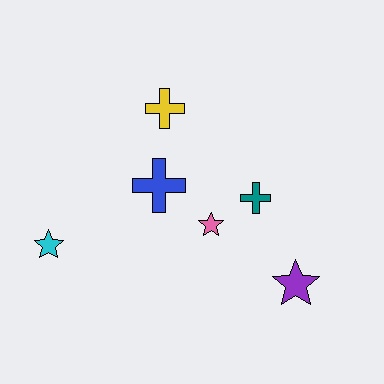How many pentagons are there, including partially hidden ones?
There are no pentagons.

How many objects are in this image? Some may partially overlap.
There are 6 objects.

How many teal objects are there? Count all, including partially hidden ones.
There is 1 teal object.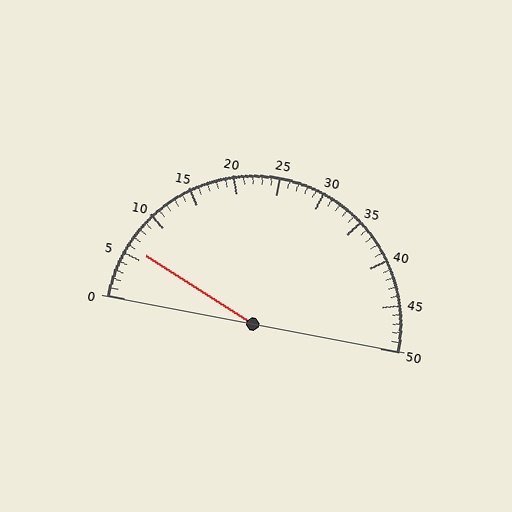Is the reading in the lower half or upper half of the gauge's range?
The reading is in the lower half of the range (0 to 50).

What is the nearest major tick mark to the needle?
The nearest major tick mark is 5.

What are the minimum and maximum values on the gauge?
The gauge ranges from 0 to 50.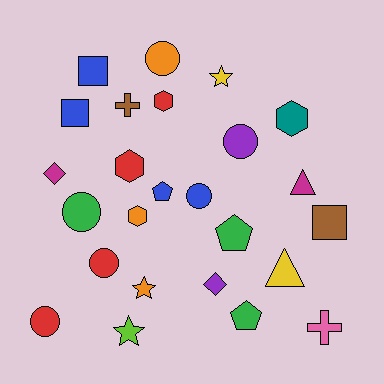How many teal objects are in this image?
There is 1 teal object.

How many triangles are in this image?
There are 2 triangles.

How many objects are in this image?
There are 25 objects.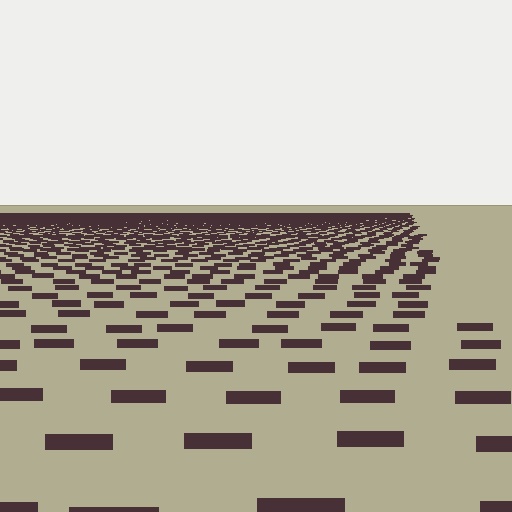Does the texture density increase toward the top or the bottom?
Density increases toward the top.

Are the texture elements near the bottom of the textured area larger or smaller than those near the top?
Larger. Near the bottom, elements are closer to the viewer and appear at a bigger on-screen size.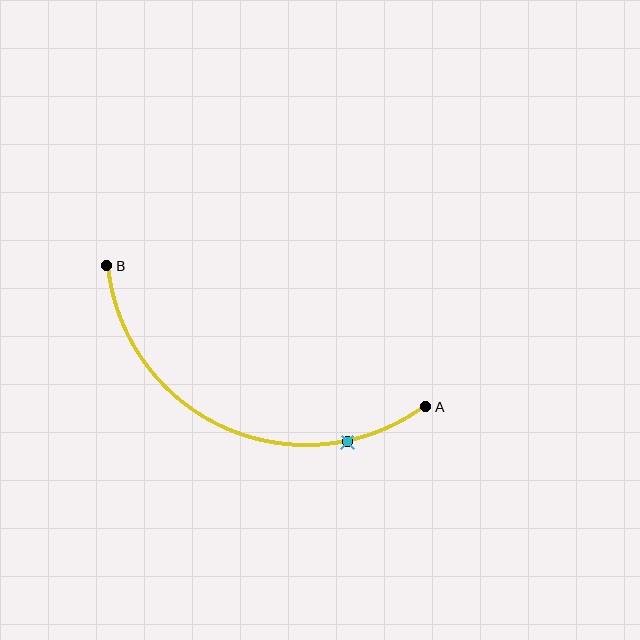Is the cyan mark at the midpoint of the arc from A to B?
No. The cyan mark lies on the arc but is closer to endpoint A. The arc midpoint would be at the point on the curve equidistant along the arc from both A and B.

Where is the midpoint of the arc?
The arc midpoint is the point on the curve farthest from the straight line joining A and B. It sits below that line.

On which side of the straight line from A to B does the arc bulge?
The arc bulges below the straight line connecting A and B.